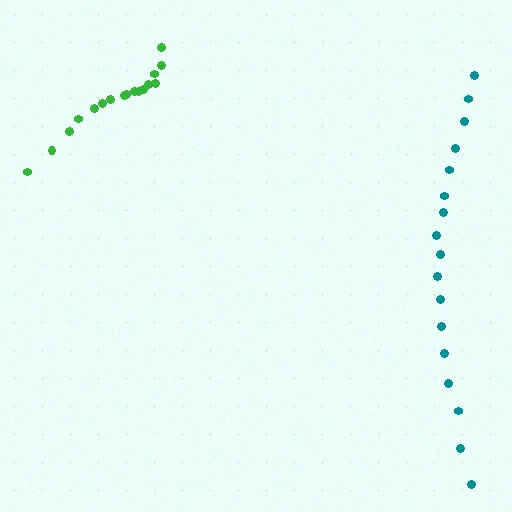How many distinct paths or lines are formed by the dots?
There are 2 distinct paths.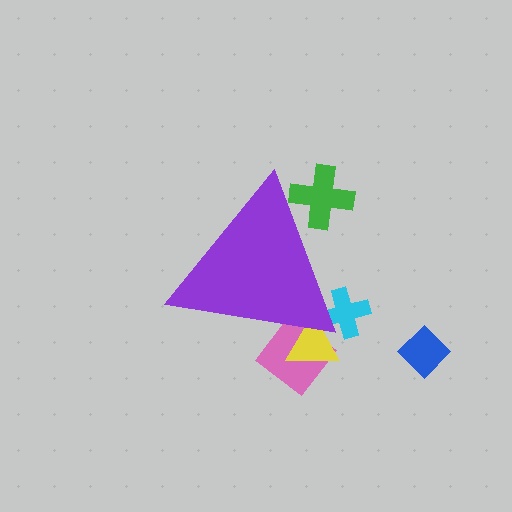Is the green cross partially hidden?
Yes, the green cross is partially hidden behind the purple triangle.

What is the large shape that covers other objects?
A purple triangle.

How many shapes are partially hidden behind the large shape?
4 shapes are partially hidden.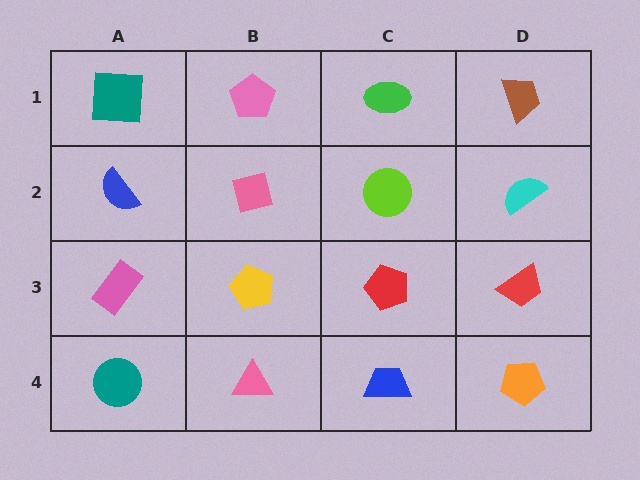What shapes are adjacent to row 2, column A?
A teal square (row 1, column A), a pink rectangle (row 3, column A), a pink square (row 2, column B).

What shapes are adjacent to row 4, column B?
A yellow pentagon (row 3, column B), a teal circle (row 4, column A), a blue trapezoid (row 4, column C).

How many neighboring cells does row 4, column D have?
2.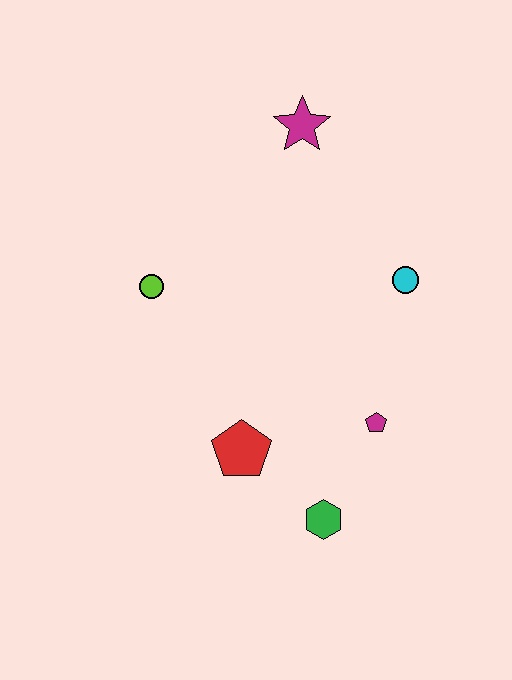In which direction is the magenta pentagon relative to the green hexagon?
The magenta pentagon is above the green hexagon.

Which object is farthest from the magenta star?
The green hexagon is farthest from the magenta star.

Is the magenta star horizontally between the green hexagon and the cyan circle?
No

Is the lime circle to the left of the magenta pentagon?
Yes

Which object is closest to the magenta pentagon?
The green hexagon is closest to the magenta pentagon.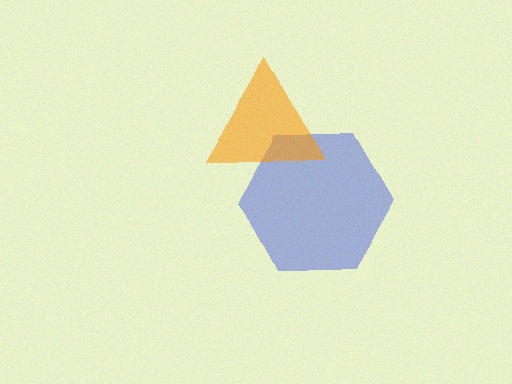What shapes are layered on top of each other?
The layered shapes are: a blue hexagon, an orange triangle.